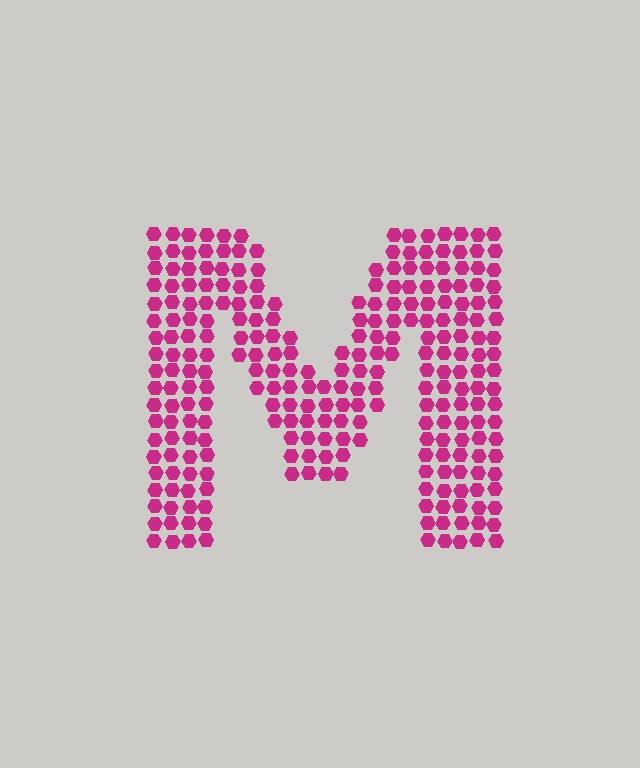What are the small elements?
The small elements are hexagons.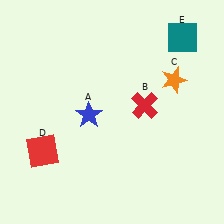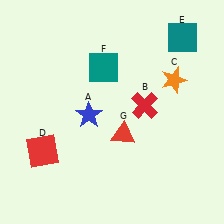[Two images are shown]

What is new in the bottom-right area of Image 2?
A red triangle (G) was added in the bottom-right area of Image 2.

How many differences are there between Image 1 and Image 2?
There are 2 differences between the two images.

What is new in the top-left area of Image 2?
A teal square (F) was added in the top-left area of Image 2.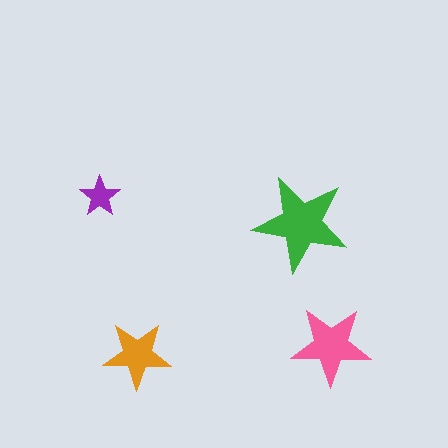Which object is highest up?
The purple star is topmost.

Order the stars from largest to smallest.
the green one, the pink one, the orange one, the purple one.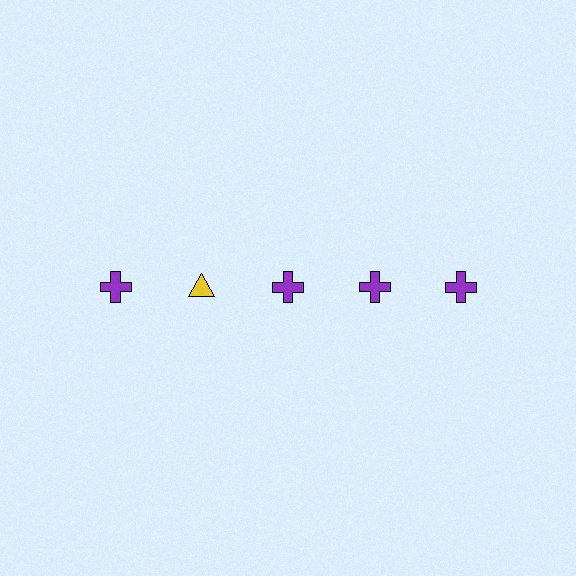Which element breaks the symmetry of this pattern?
The yellow triangle in the top row, second from left column breaks the symmetry. All other shapes are purple crosses.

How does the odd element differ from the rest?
It differs in both color (yellow instead of purple) and shape (triangle instead of cross).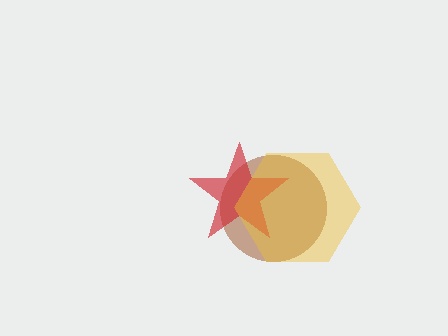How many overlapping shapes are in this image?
There are 3 overlapping shapes in the image.